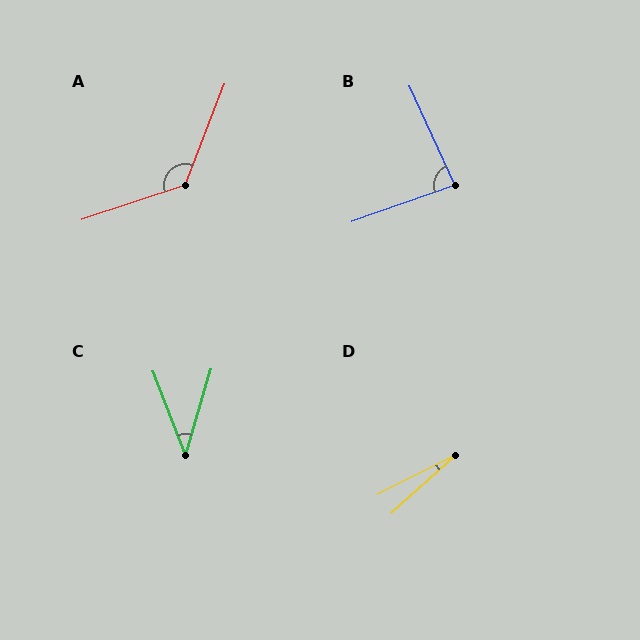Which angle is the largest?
A, at approximately 130 degrees.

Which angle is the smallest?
D, at approximately 15 degrees.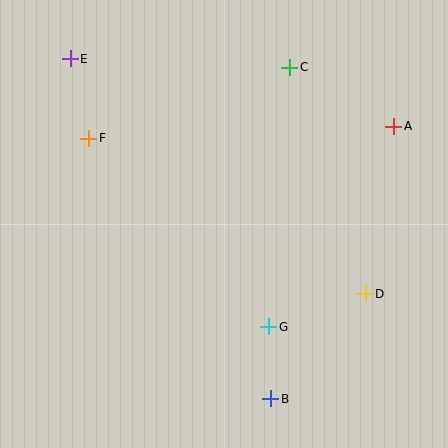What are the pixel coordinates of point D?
Point D is at (365, 294).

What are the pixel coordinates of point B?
Point B is at (271, 399).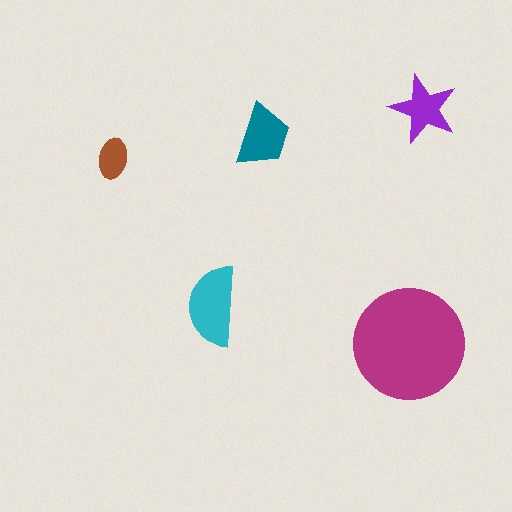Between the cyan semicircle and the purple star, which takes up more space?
The cyan semicircle.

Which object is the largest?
The magenta circle.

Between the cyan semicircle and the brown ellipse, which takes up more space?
The cyan semicircle.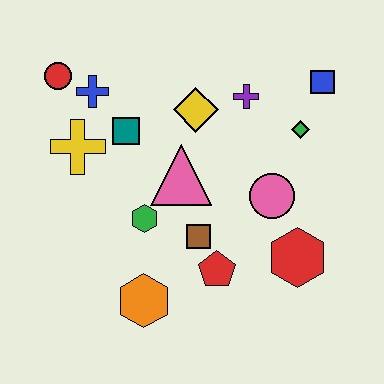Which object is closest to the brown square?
The red pentagon is closest to the brown square.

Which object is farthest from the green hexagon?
The blue square is farthest from the green hexagon.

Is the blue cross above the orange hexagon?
Yes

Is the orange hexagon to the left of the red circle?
No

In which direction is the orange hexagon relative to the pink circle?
The orange hexagon is to the left of the pink circle.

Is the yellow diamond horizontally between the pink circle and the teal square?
Yes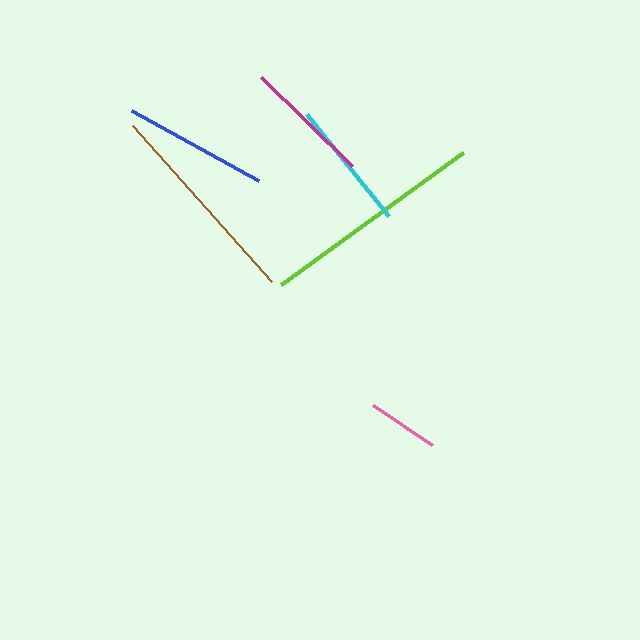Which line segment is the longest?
The lime line is the longest at approximately 225 pixels.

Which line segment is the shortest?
The pink line is the shortest at approximately 71 pixels.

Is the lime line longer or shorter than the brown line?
The lime line is longer than the brown line.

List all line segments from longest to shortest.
From longest to shortest: lime, brown, blue, cyan, magenta, pink.